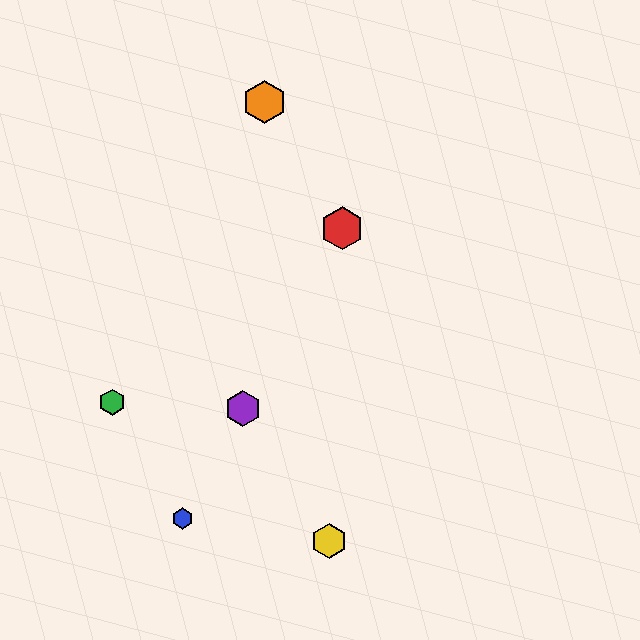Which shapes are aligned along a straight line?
The red hexagon, the blue hexagon, the purple hexagon are aligned along a straight line.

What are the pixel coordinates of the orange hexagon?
The orange hexagon is at (265, 102).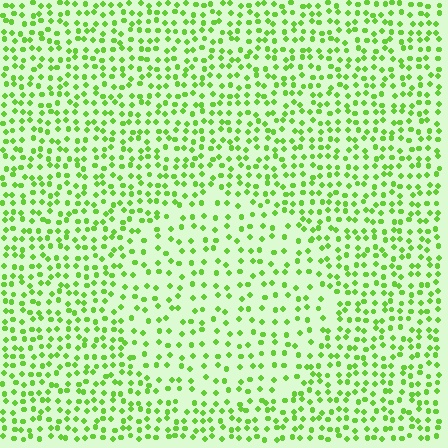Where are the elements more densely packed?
The elements are more densely packed outside the circle boundary.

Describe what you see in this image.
The image contains small lime elements arranged at two different densities. A circle-shaped region is visible where the elements are less densely packed than the surrounding area.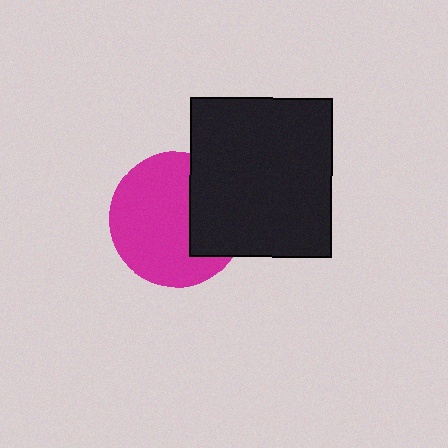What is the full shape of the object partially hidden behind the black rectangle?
The partially hidden object is a magenta circle.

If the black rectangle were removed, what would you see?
You would see the complete magenta circle.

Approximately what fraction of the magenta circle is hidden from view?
Roughly 32% of the magenta circle is hidden behind the black rectangle.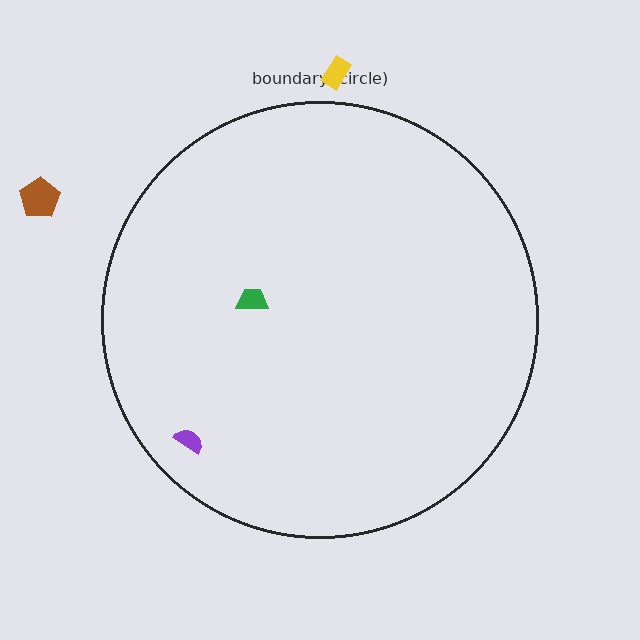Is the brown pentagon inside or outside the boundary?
Outside.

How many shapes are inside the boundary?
2 inside, 2 outside.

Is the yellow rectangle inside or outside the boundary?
Outside.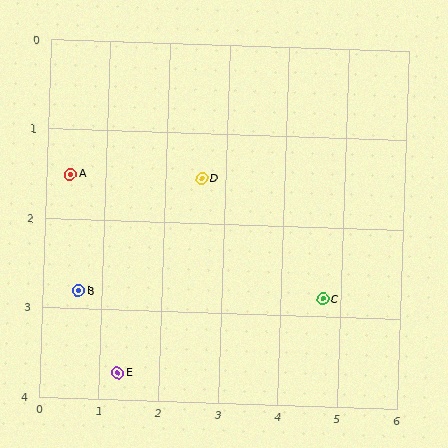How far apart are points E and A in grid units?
Points E and A are about 2.4 grid units apart.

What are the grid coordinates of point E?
Point E is at approximately (1.3, 3.7).